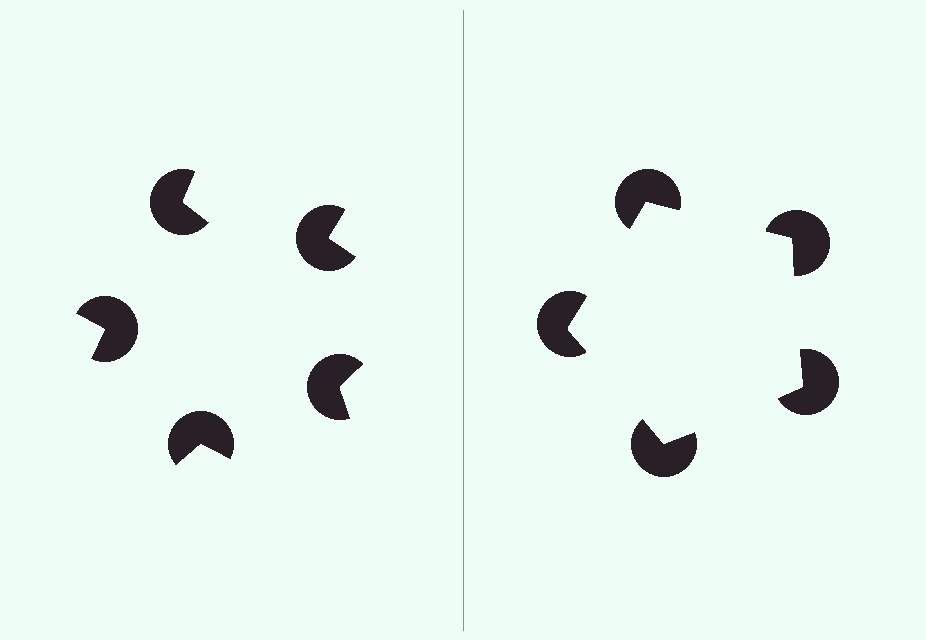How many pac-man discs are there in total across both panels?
10 — 5 on each side.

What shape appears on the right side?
An illusory pentagon.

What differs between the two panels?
The pac-man discs are positioned identically on both sides; only the wedge orientations differ. On the right they align to a pentagon; on the left they are misaligned.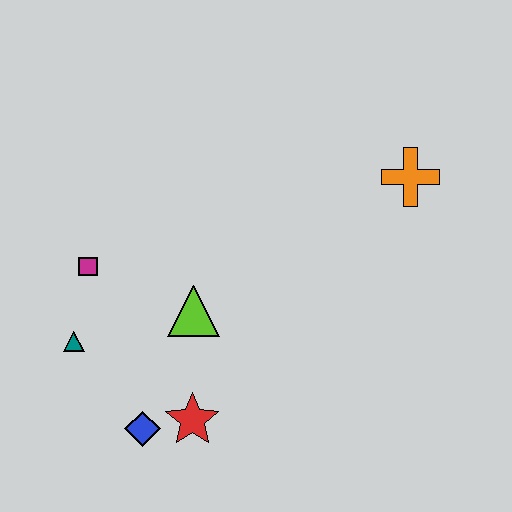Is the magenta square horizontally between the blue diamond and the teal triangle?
Yes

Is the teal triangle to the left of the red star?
Yes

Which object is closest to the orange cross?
The lime triangle is closest to the orange cross.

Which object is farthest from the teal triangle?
The orange cross is farthest from the teal triangle.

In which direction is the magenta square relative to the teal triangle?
The magenta square is above the teal triangle.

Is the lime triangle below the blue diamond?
No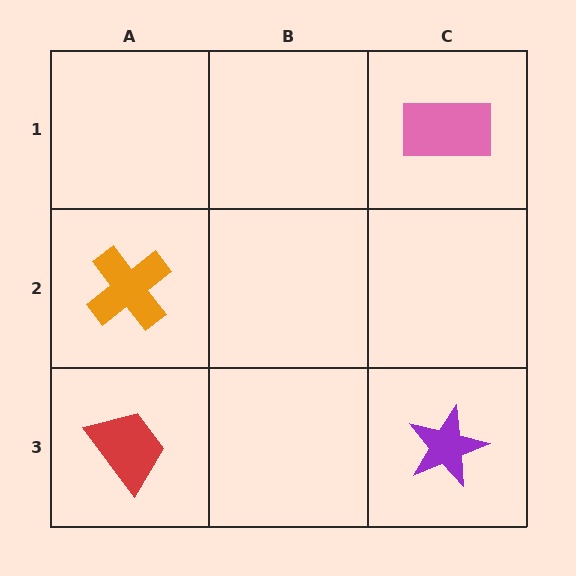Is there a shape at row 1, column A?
No, that cell is empty.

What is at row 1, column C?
A pink rectangle.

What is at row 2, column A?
An orange cross.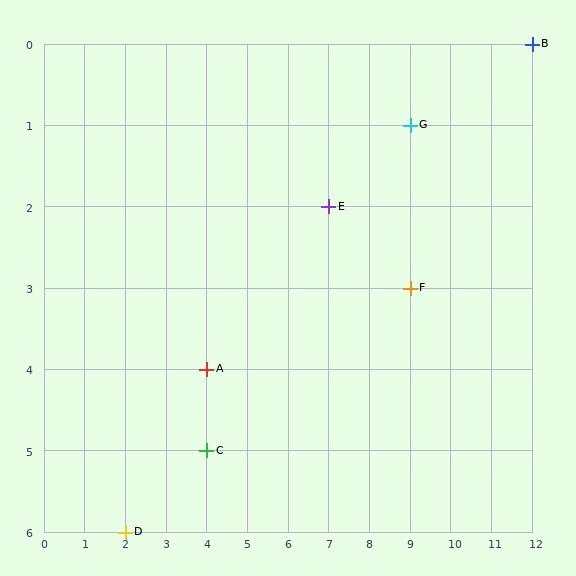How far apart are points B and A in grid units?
Points B and A are 8 columns and 4 rows apart (about 8.9 grid units diagonally).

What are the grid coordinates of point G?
Point G is at grid coordinates (9, 1).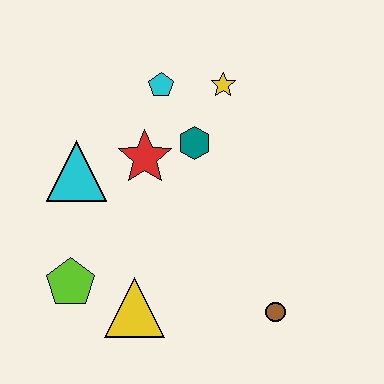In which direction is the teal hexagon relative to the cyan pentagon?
The teal hexagon is below the cyan pentagon.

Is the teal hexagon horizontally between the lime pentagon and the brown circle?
Yes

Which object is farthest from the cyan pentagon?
The brown circle is farthest from the cyan pentagon.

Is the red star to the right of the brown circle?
No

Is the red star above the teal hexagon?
No